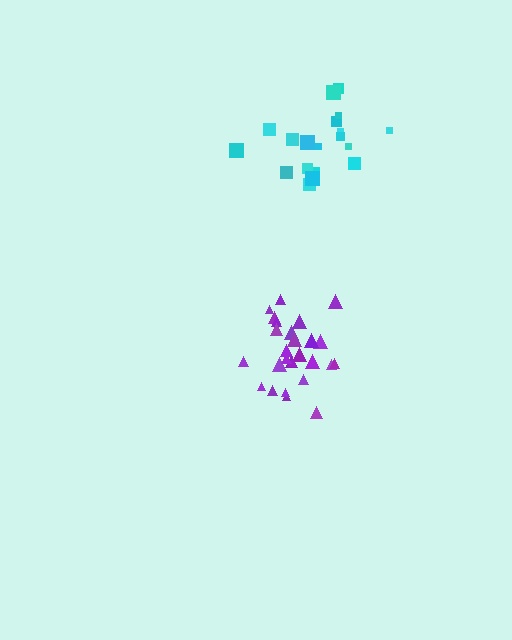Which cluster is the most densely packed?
Purple.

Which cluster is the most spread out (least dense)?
Cyan.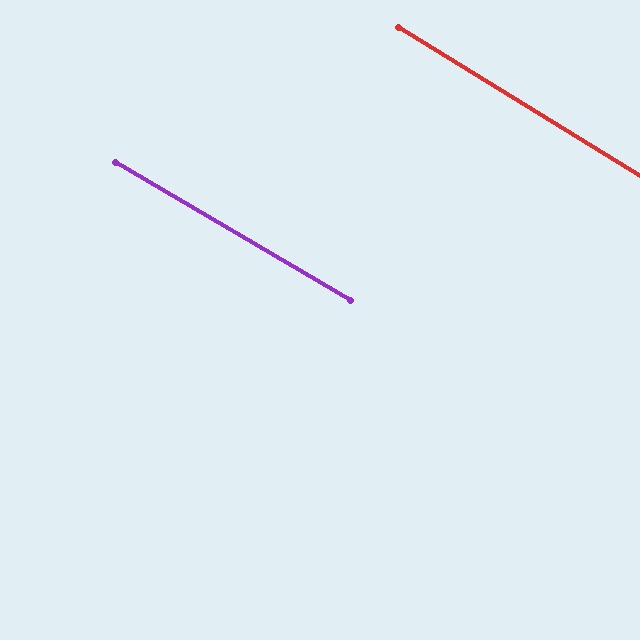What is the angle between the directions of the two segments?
Approximately 1 degree.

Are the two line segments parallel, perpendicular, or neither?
Parallel — their directions differ by only 1.1°.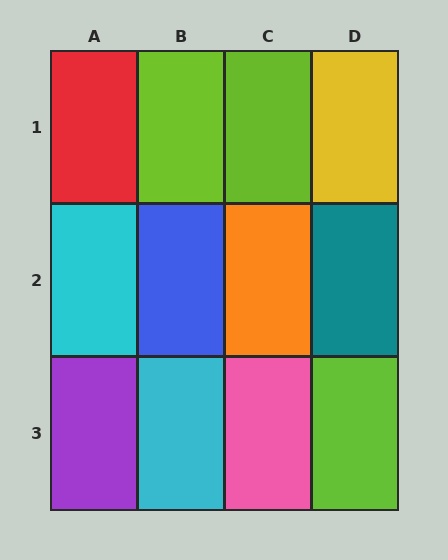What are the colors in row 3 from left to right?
Purple, cyan, pink, lime.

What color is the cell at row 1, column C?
Lime.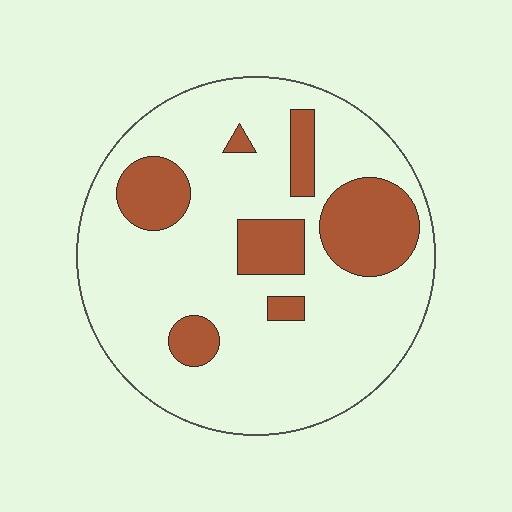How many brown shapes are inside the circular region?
7.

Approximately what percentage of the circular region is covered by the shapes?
Approximately 20%.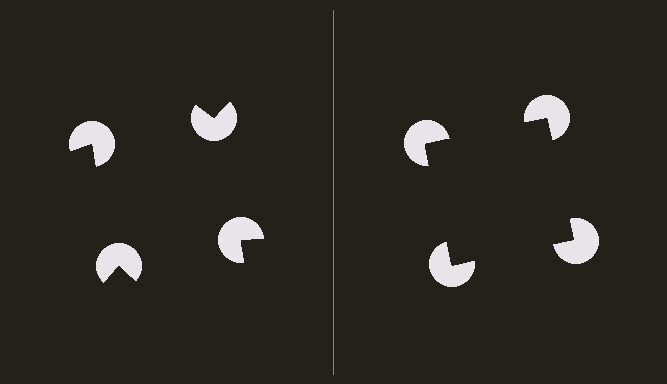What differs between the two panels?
The pac-man discs are positioned identically on both sides; only the wedge orientations differ. On the right they align to a square; on the left they are misaligned.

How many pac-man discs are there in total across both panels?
8 — 4 on each side.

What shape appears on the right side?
An illusory square.